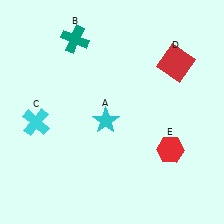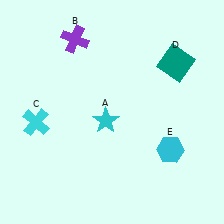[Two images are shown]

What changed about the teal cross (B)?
In Image 1, B is teal. In Image 2, it changed to purple.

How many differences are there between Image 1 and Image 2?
There are 3 differences between the two images.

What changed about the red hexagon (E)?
In Image 1, E is red. In Image 2, it changed to cyan.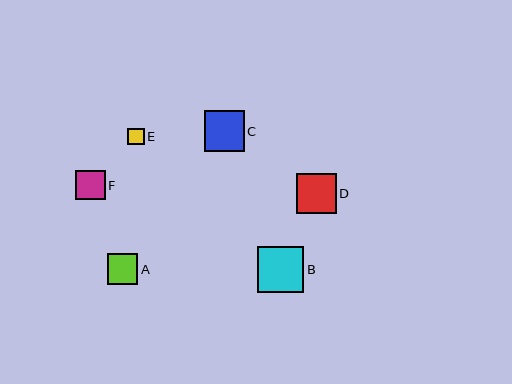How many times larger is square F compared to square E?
Square F is approximately 1.8 times the size of square E.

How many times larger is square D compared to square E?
Square D is approximately 2.4 times the size of square E.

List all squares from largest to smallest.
From largest to smallest: B, C, D, A, F, E.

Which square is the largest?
Square B is the largest with a size of approximately 46 pixels.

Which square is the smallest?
Square E is the smallest with a size of approximately 16 pixels.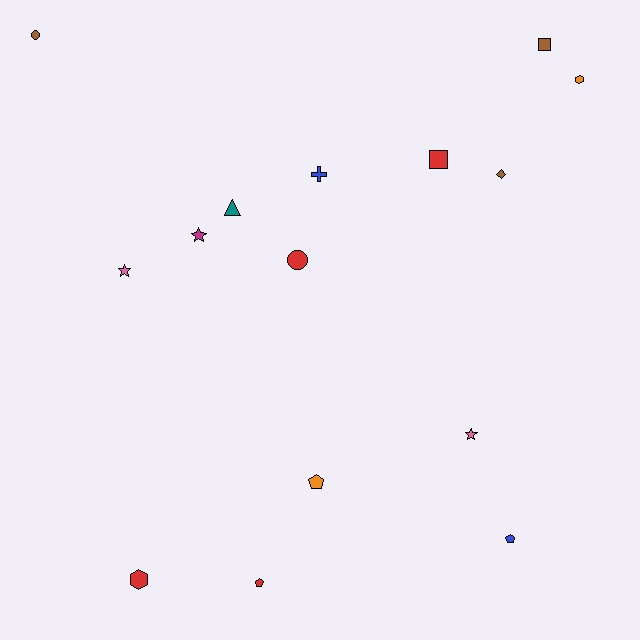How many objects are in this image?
There are 15 objects.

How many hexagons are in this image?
There are 2 hexagons.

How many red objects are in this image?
There are 4 red objects.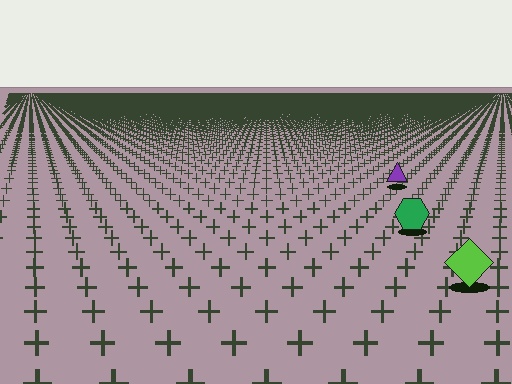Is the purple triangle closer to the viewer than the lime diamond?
No. The lime diamond is closer — you can tell from the texture gradient: the ground texture is coarser near it.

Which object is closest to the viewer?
The lime diamond is closest. The texture marks near it are larger and more spread out.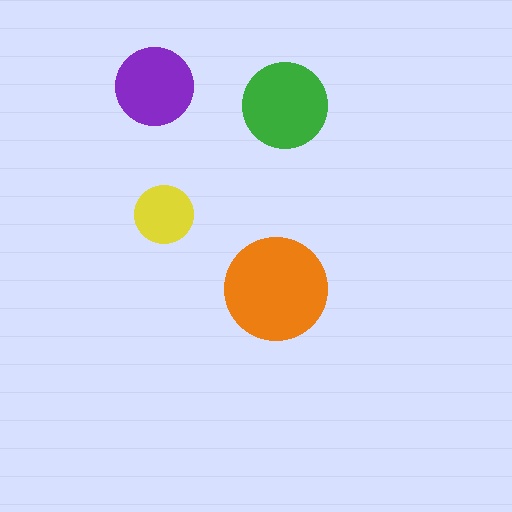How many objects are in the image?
There are 4 objects in the image.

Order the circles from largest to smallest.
the orange one, the green one, the purple one, the yellow one.